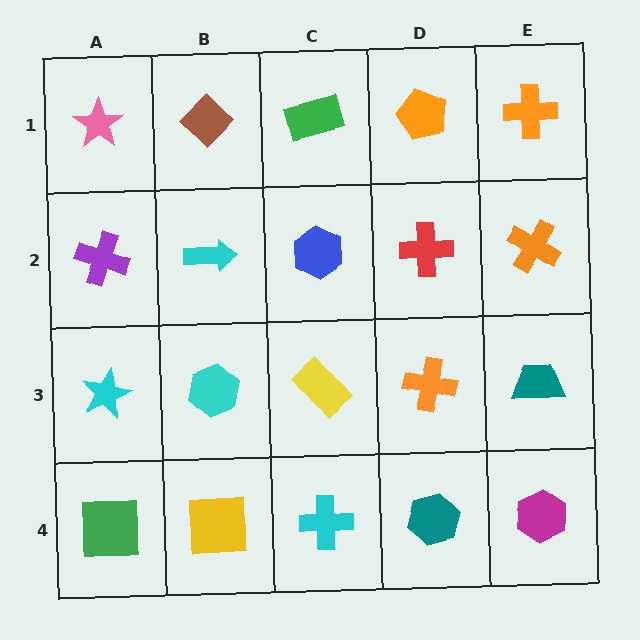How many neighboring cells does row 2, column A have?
3.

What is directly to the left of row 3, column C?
A cyan hexagon.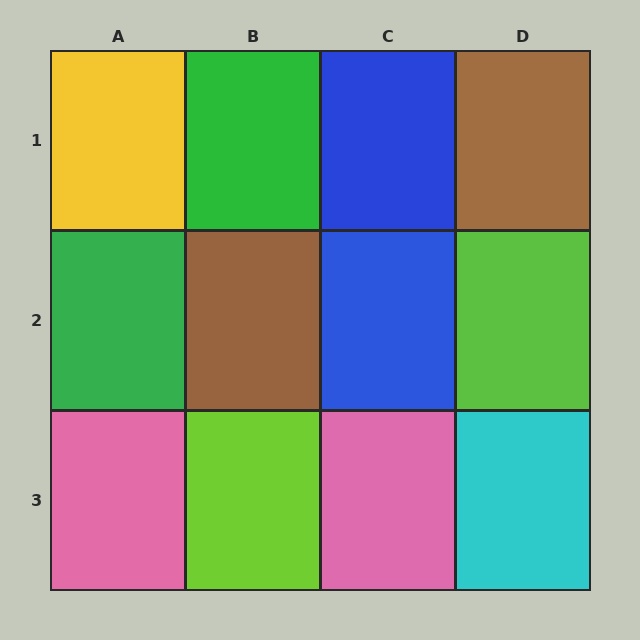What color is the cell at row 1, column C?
Blue.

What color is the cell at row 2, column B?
Brown.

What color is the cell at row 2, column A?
Green.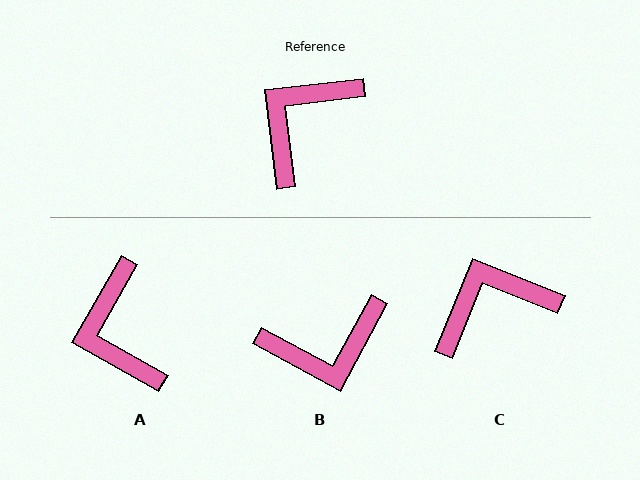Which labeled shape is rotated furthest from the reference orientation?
B, about 145 degrees away.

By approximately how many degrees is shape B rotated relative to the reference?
Approximately 145 degrees counter-clockwise.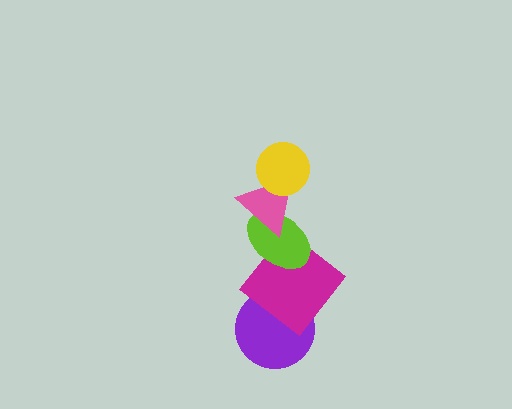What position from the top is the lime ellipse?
The lime ellipse is 3rd from the top.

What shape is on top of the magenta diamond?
The lime ellipse is on top of the magenta diamond.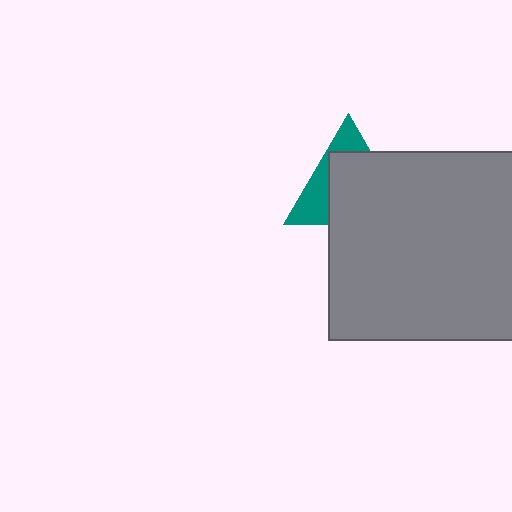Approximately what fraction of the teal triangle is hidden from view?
Roughly 65% of the teal triangle is hidden behind the gray square.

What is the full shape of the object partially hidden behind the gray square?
The partially hidden object is a teal triangle.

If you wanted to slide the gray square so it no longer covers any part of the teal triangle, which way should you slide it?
Slide it toward the lower-right — that is the most direct way to separate the two shapes.